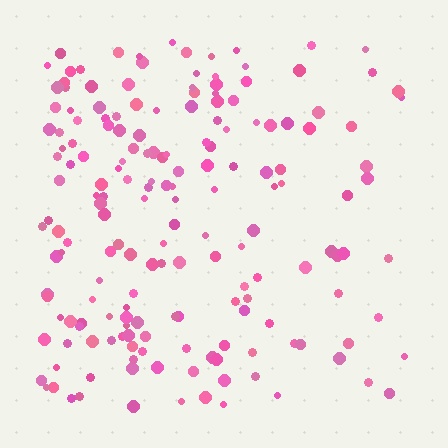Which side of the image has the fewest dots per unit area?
The right.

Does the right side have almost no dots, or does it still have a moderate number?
Still a moderate number, just noticeably fewer than the left.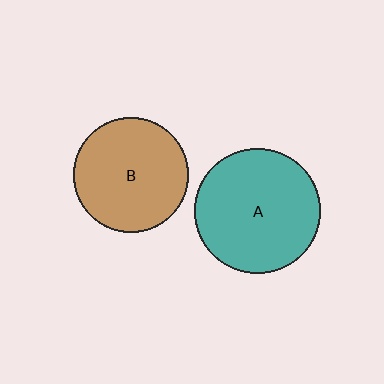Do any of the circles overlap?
No, none of the circles overlap.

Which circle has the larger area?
Circle A (teal).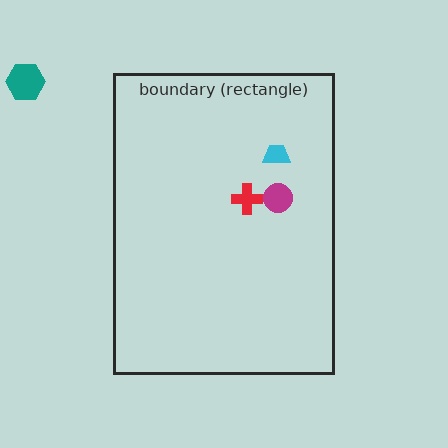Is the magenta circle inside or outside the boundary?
Inside.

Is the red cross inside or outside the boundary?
Inside.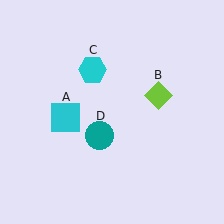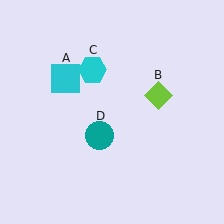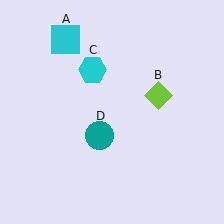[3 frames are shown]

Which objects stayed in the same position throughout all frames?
Lime diamond (object B) and cyan hexagon (object C) and teal circle (object D) remained stationary.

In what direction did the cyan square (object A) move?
The cyan square (object A) moved up.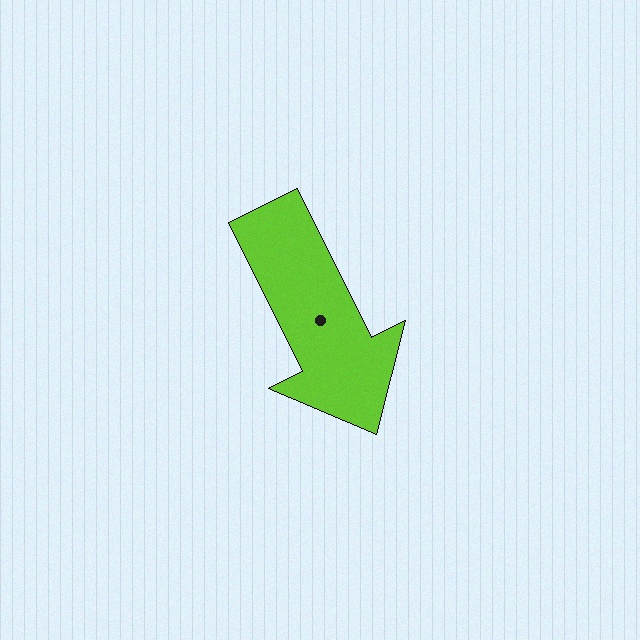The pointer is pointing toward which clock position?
Roughly 5 o'clock.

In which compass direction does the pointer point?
Southeast.